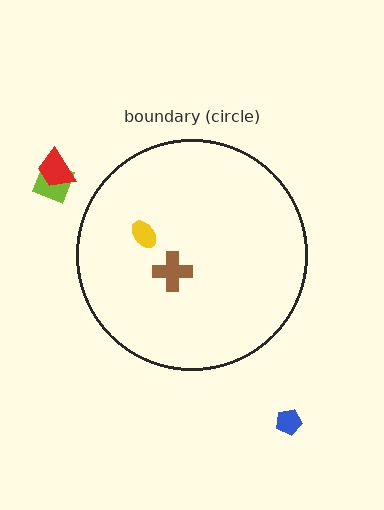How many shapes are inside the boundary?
2 inside, 3 outside.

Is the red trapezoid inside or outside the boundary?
Outside.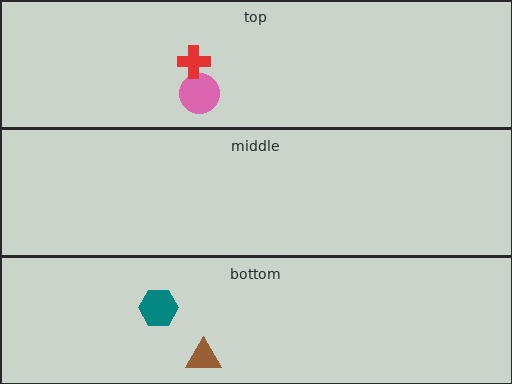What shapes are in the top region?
The pink circle, the red cross.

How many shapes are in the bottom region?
2.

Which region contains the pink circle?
The top region.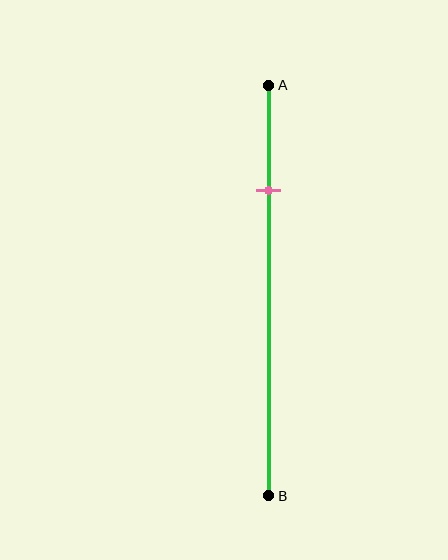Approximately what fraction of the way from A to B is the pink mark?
The pink mark is approximately 25% of the way from A to B.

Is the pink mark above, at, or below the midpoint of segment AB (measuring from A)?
The pink mark is above the midpoint of segment AB.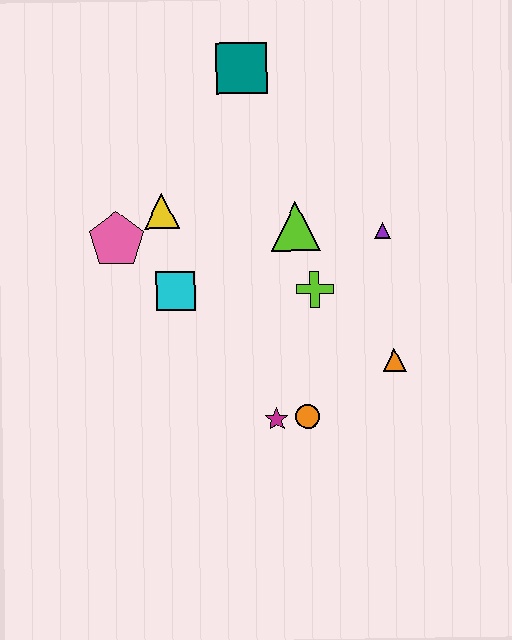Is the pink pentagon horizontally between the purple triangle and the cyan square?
No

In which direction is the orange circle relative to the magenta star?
The orange circle is to the right of the magenta star.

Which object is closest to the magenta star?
The orange circle is closest to the magenta star.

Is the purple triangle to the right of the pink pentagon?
Yes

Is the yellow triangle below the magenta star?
No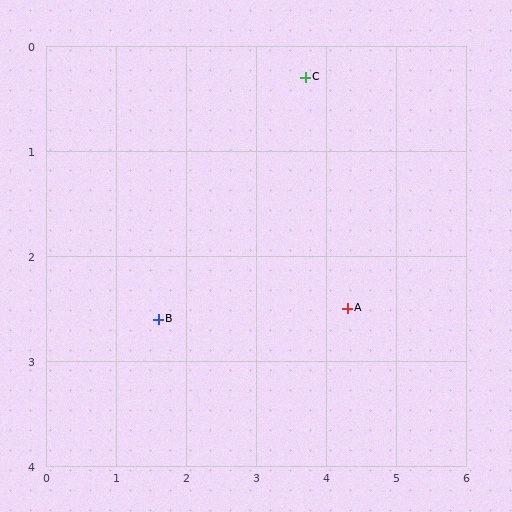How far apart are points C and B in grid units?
Points C and B are about 3.1 grid units apart.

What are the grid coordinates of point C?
Point C is at approximately (3.7, 0.3).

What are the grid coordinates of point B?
Point B is at approximately (1.6, 2.6).